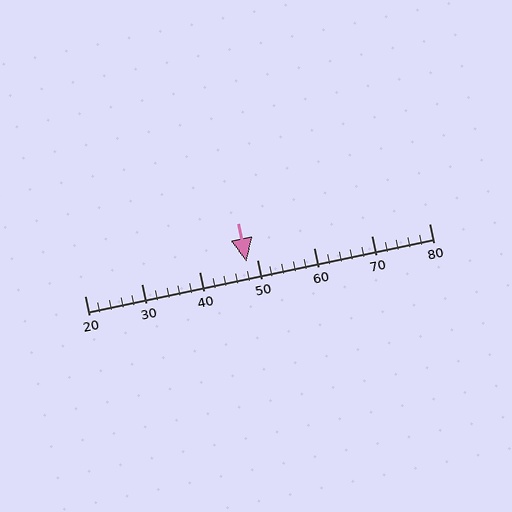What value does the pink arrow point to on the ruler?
The pink arrow points to approximately 48.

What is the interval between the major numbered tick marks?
The major tick marks are spaced 10 units apart.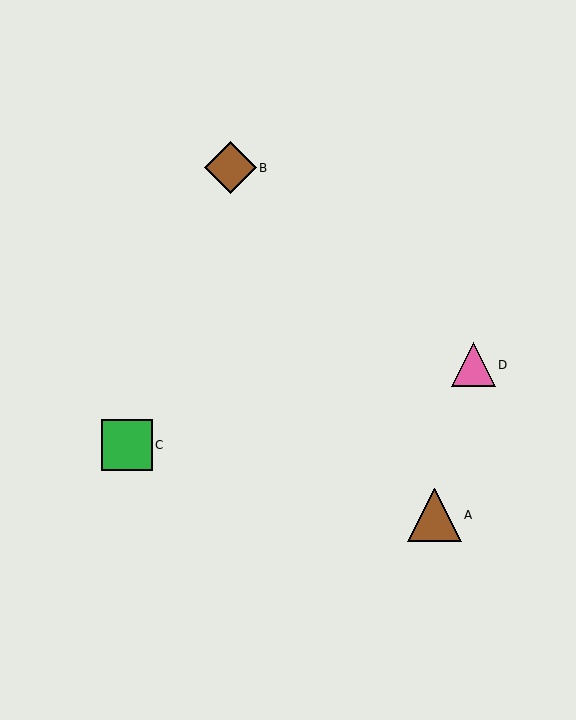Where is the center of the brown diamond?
The center of the brown diamond is at (230, 168).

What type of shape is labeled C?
Shape C is a green square.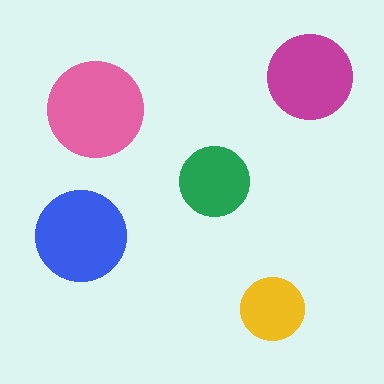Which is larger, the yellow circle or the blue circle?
The blue one.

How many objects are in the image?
There are 5 objects in the image.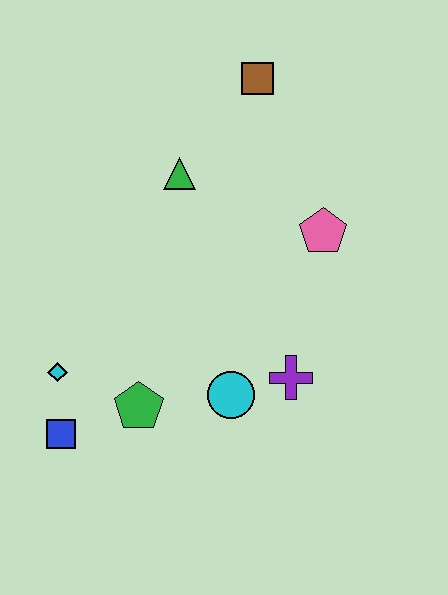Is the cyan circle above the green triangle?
No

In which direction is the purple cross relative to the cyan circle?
The purple cross is to the right of the cyan circle.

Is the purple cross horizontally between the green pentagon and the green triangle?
No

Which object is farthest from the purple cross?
The brown square is farthest from the purple cross.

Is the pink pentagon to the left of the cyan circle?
No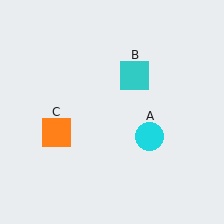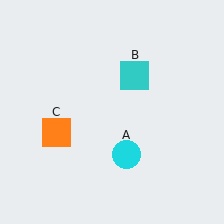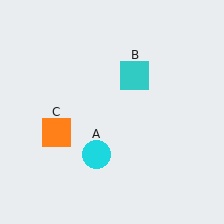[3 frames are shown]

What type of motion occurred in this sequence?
The cyan circle (object A) rotated clockwise around the center of the scene.